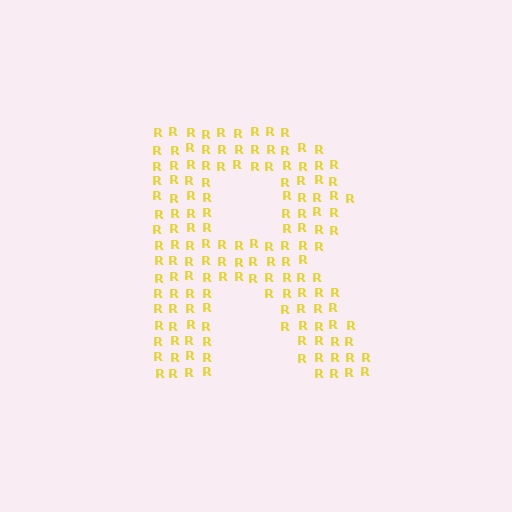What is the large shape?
The large shape is the letter R.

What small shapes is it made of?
It is made of small letter R's.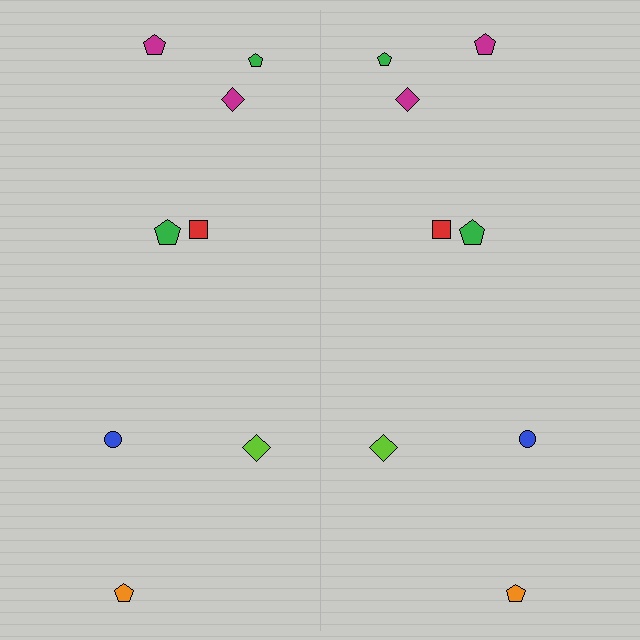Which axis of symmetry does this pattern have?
The pattern has a vertical axis of symmetry running through the center of the image.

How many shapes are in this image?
There are 16 shapes in this image.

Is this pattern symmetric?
Yes, this pattern has bilateral (reflection) symmetry.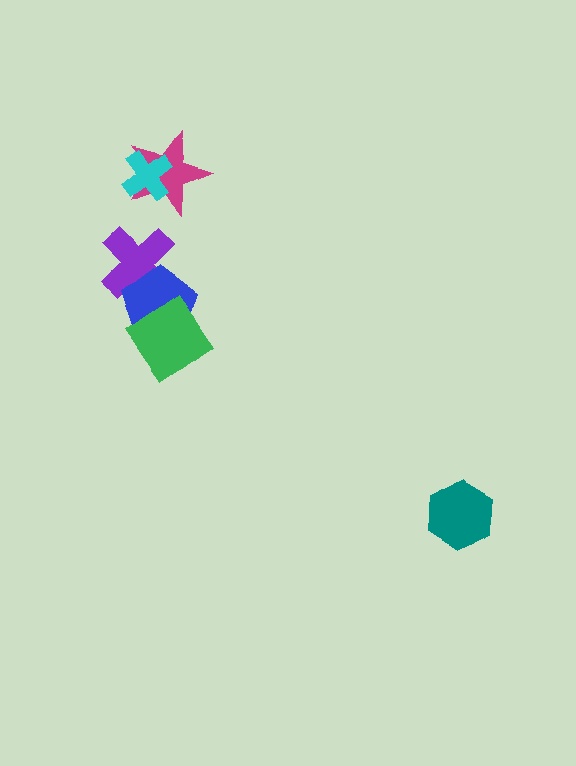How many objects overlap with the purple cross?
1 object overlaps with the purple cross.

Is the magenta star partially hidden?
Yes, it is partially covered by another shape.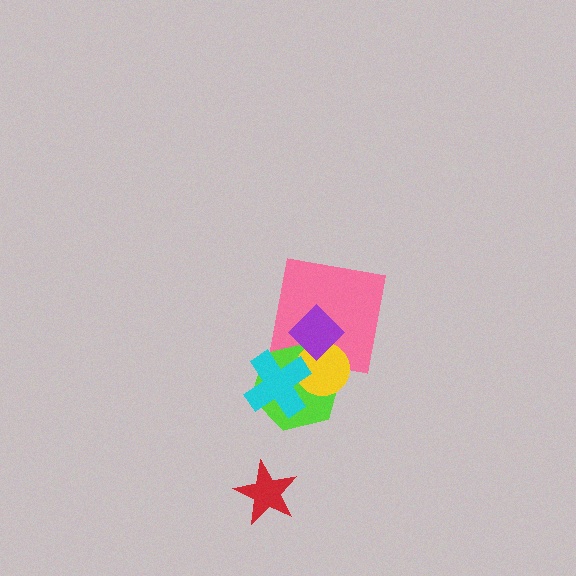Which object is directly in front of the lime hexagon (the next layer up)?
The yellow circle is directly in front of the lime hexagon.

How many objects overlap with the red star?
0 objects overlap with the red star.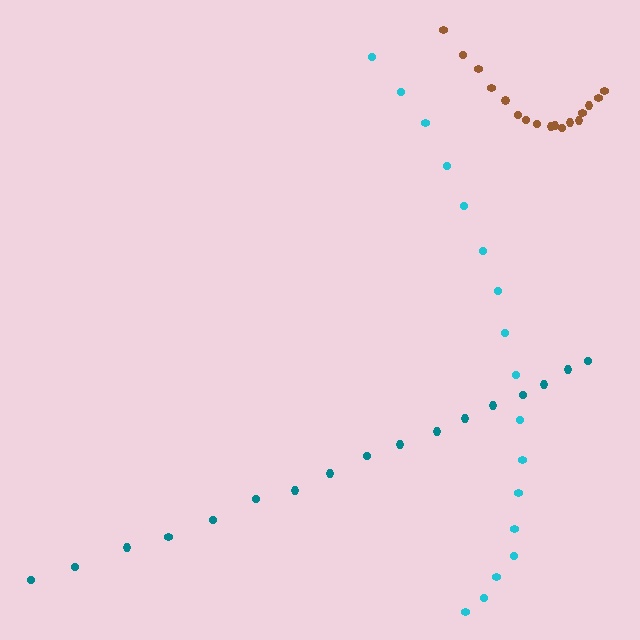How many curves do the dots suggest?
There are 3 distinct paths.